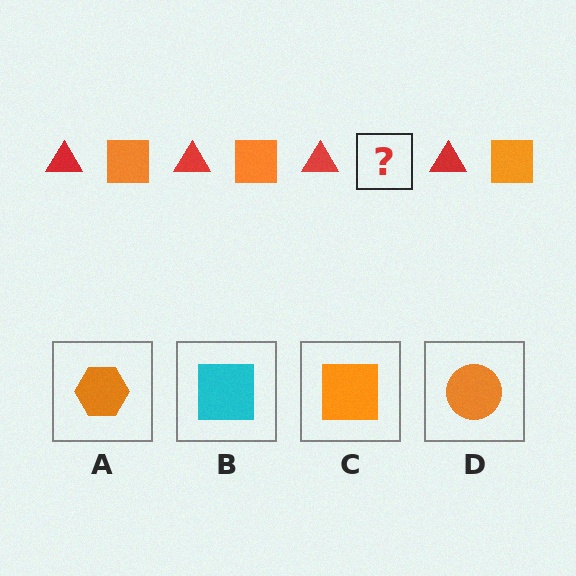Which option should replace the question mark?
Option C.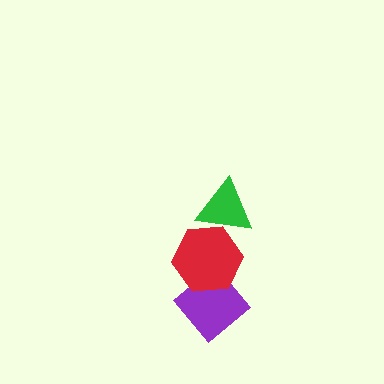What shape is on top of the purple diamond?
The red hexagon is on top of the purple diamond.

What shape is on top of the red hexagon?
The green triangle is on top of the red hexagon.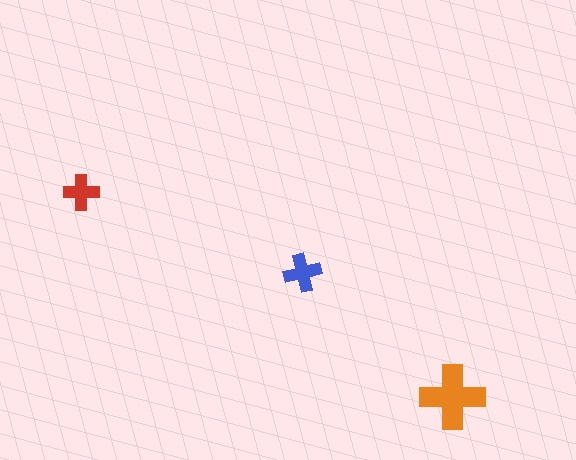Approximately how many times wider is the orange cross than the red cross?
About 2 times wider.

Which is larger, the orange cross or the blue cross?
The orange one.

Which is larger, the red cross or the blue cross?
The blue one.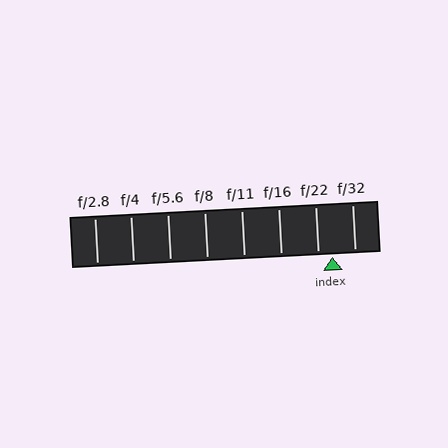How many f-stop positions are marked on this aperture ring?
There are 8 f-stop positions marked.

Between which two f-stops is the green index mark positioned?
The index mark is between f/22 and f/32.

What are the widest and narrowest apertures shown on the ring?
The widest aperture shown is f/2.8 and the narrowest is f/32.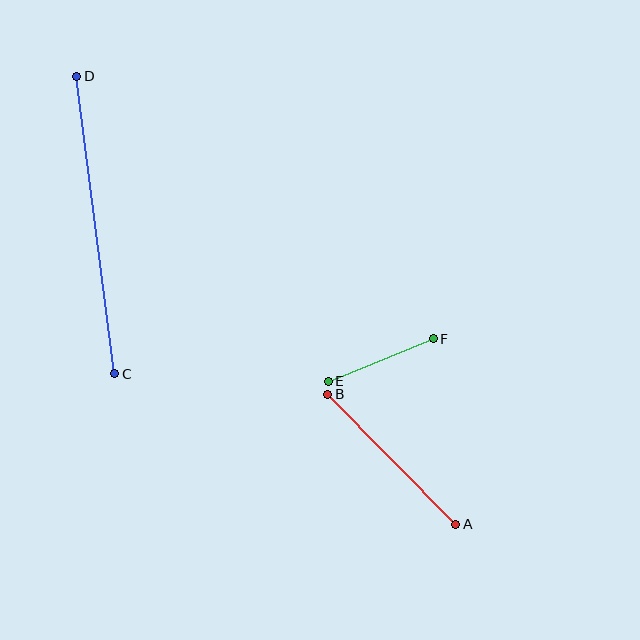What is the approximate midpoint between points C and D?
The midpoint is at approximately (96, 225) pixels.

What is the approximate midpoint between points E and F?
The midpoint is at approximately (381, 360) pixels.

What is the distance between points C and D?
The distance is approximately 300 pixels.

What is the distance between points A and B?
The distance is approximately 182 pixels.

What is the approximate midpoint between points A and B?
The midpoint is at approximately (392, 459) pixels.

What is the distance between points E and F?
The distance is approximately 113 pixels.